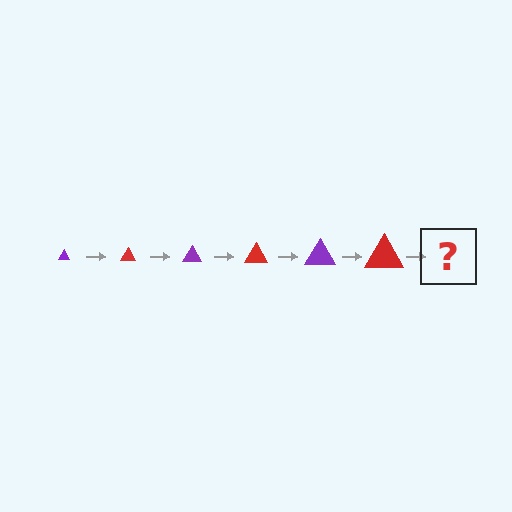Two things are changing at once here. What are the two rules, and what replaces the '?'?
The two rules are that the triangle grows larger each step and the color cycles through purple and red. The '?' should be a purple triangle, larger than the previous one.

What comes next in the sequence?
The next element should be a purple triangle, larger than the previous one.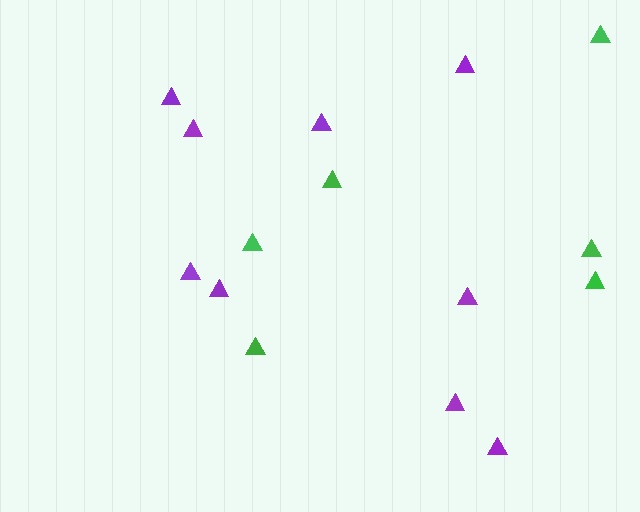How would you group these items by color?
There are 2 groups: one group of green triangles (6) and one group of purple triangles (9).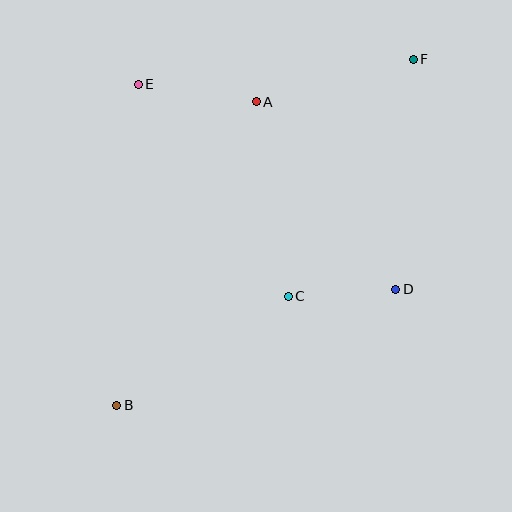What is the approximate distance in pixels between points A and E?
The distance between A and E is approximately 119 pixels.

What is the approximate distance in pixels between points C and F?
The distance between C and F is approximately 268 pixels.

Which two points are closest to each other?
Points C and D are closest to each other.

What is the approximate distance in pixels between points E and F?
The distance between E and F is approximately 276 pixels.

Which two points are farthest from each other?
Points B and F are farthest from each other.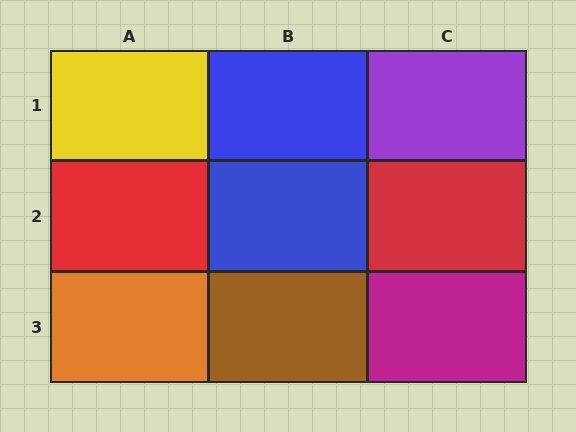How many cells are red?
2 cells are red.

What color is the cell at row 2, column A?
Red.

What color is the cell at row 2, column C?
Red.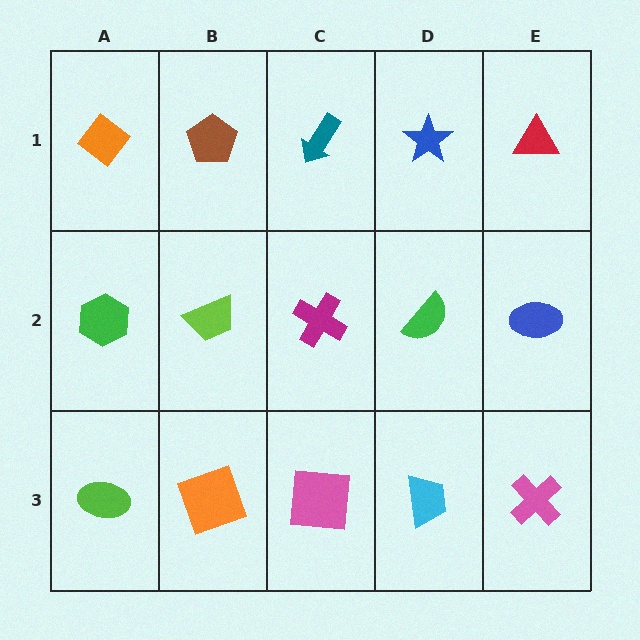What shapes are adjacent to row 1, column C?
A magenta cross (row 2, column C), a brown pentagon (row 1, column B), a blue star (row 1, column D).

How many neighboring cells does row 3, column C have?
3.